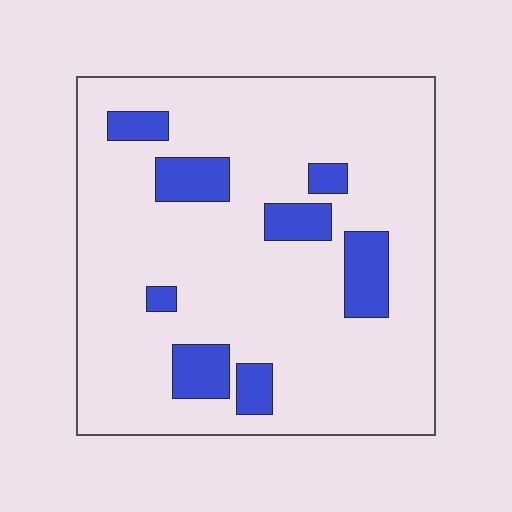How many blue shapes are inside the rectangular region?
8.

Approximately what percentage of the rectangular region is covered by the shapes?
Approximately 15%.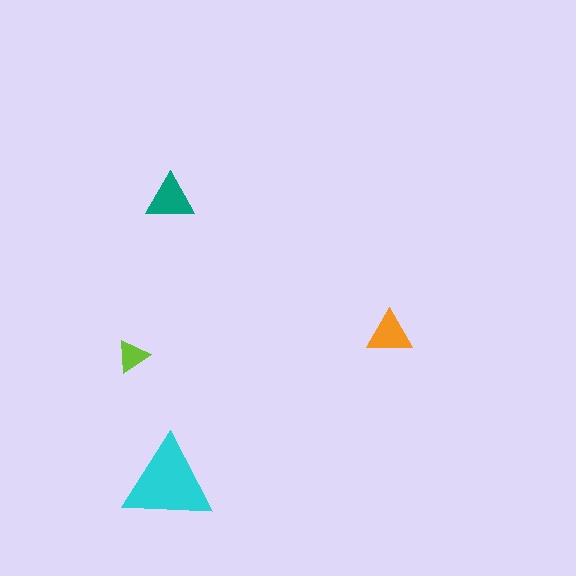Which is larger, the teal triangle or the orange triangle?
The teal one.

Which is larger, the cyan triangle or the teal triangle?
The cyan one.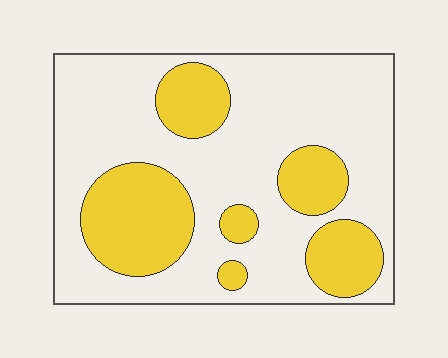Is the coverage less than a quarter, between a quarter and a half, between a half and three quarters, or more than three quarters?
Between a quarter and a half.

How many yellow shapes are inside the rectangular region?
6.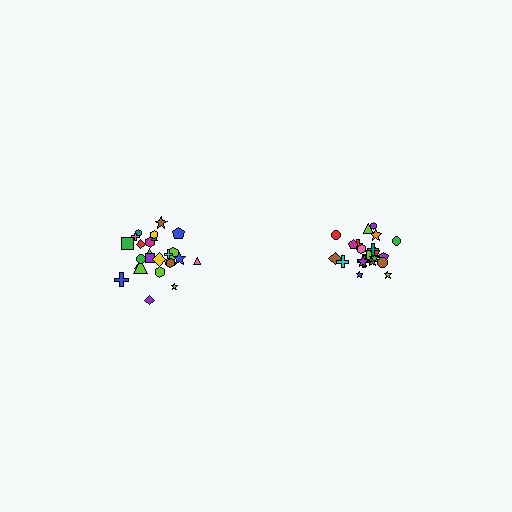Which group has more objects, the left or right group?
The left group.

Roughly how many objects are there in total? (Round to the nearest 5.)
Roughly 45 objects in total.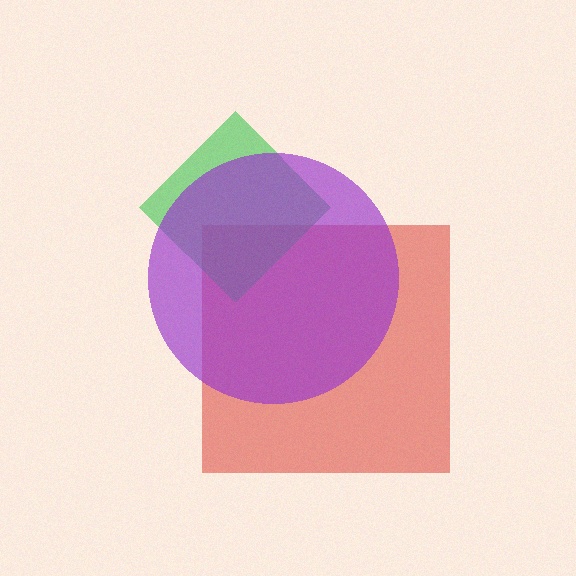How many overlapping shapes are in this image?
There are 3 overlapping shapes in the image.